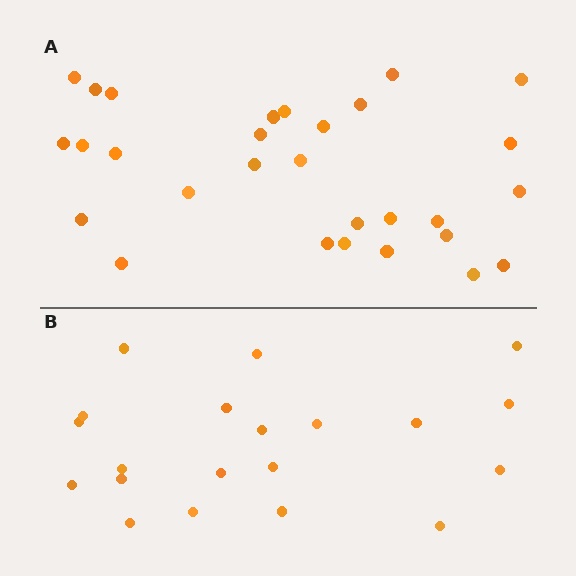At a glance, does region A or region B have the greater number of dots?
Region A (the top region) has more dots.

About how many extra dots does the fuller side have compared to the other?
Region A has roughly 8 or so more dots than region B.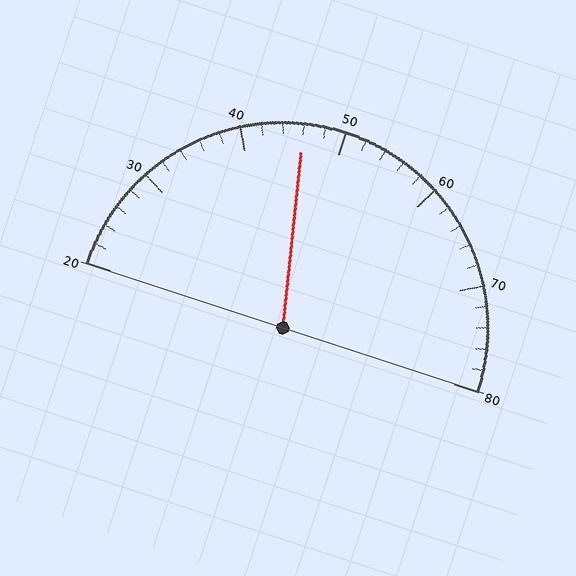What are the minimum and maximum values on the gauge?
The gauge ranges from 20 to 80.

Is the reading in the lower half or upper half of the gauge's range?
The reading is in the lower half of the range (20 to 80).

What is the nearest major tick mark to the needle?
The nearest major tick mark is 50.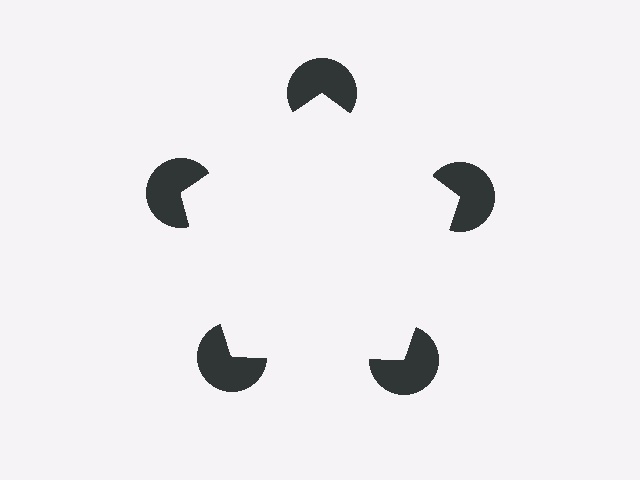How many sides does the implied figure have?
5 sides.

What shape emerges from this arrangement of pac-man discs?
An illusory pentagon — its edges are inferred from the aligned wedge cuts in the pac-man discs, not physically drawn.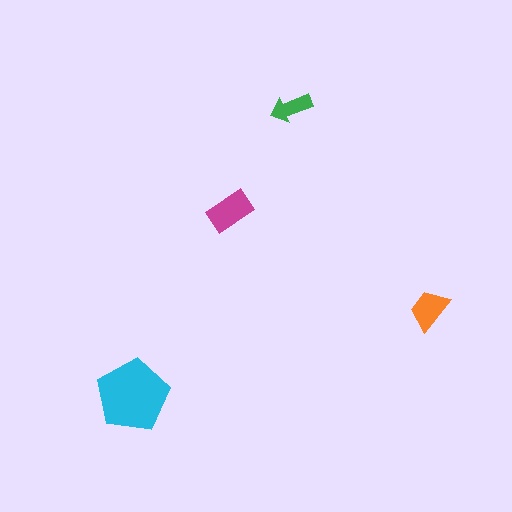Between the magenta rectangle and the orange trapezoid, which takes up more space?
The magenta rectangle.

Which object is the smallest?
The green arrow.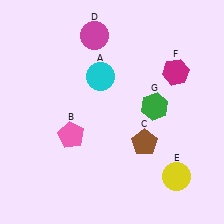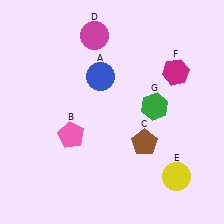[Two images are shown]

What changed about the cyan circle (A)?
In Image 1, A is cyan. In Image 2, it changed to blue.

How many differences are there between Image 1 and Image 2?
There is 1 difference between the two images.